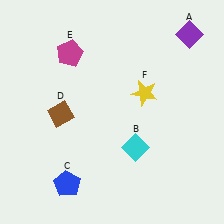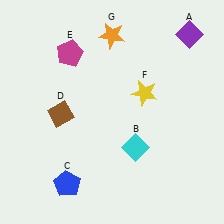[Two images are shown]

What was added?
An orange star (G) was added in Image 2.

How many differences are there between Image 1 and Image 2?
There is 1 difference between the two images.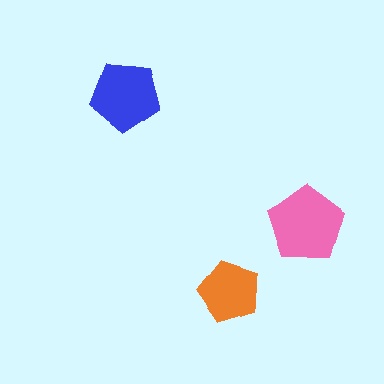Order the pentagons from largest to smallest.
the pink one, the blue one, the orange one.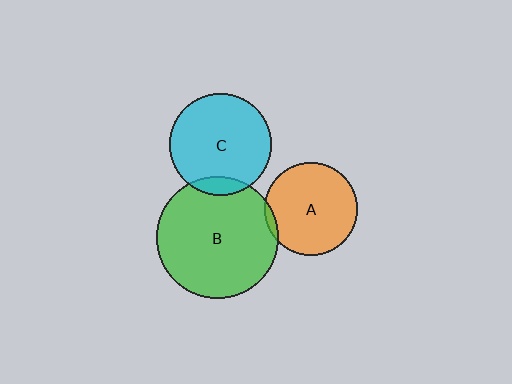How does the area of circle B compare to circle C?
Approximately 1.4 times.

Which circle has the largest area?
Circle B (green).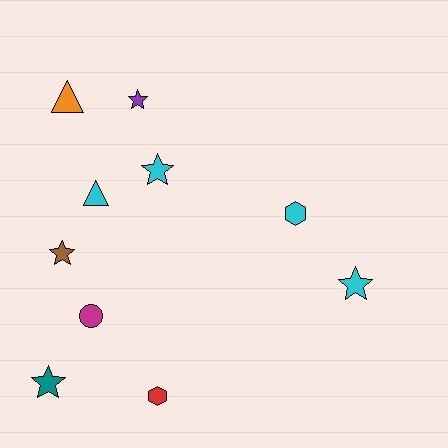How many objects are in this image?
There are 10 objects.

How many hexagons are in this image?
There are 2 hexagons.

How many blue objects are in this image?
There are no blue objects.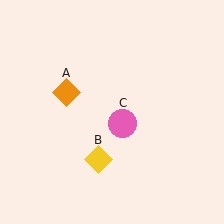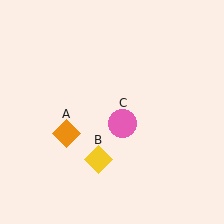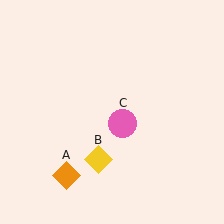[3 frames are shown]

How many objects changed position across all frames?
1 object changed position: orange diamond (object A).